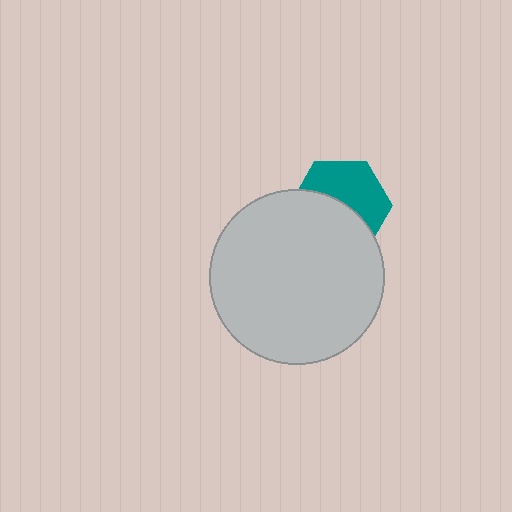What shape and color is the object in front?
The object in front is a light gray circle.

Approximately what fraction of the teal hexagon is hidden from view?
Roughly 51% of the teal hexagon is hidden behind the light gray circle.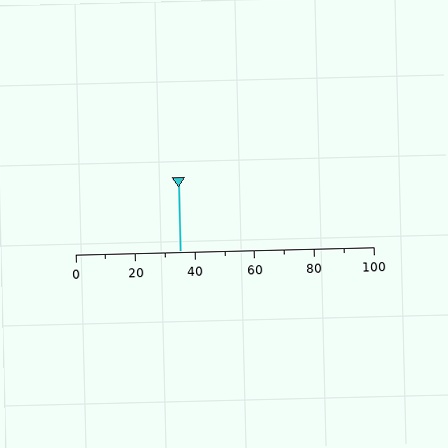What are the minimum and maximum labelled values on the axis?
The axis runs from 0 to 100.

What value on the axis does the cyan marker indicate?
The marker indicates approximately 35.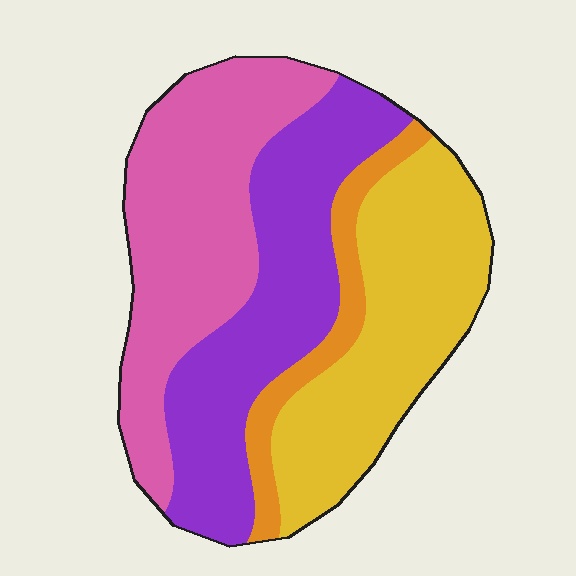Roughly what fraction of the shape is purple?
Purple covers around 30% of the shape.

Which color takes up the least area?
Orange, at roughly 10%.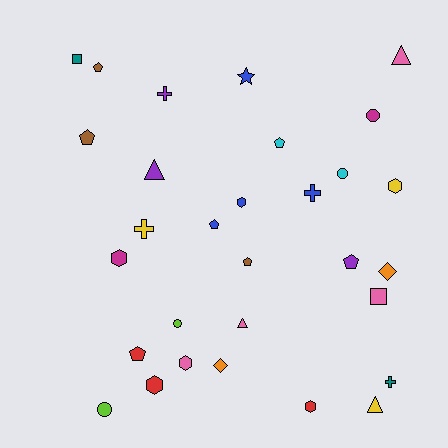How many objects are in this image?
There are 30 objects.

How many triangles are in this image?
There are 4 triangles.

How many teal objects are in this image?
There are 2 teal objects.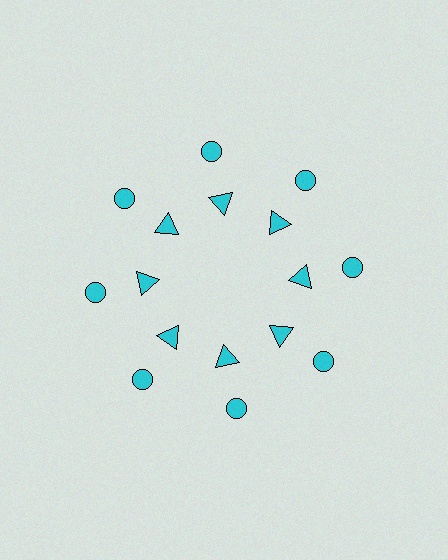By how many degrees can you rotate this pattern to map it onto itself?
The pattern maps onto itself every 45 degrees of rotation.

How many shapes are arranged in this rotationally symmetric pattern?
There are 16 shapes, arranged in 8 groups of 2.